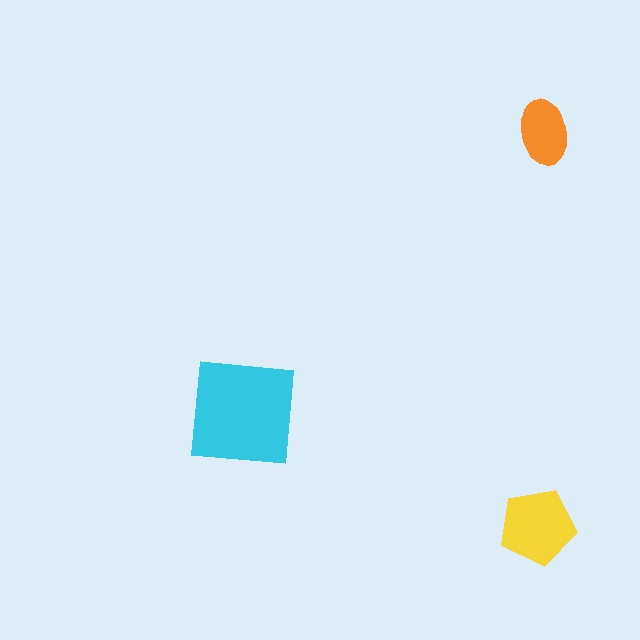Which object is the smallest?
The orange ellipse.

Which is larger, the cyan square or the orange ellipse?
The cyan square.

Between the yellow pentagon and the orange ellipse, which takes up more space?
The yellow pentagon.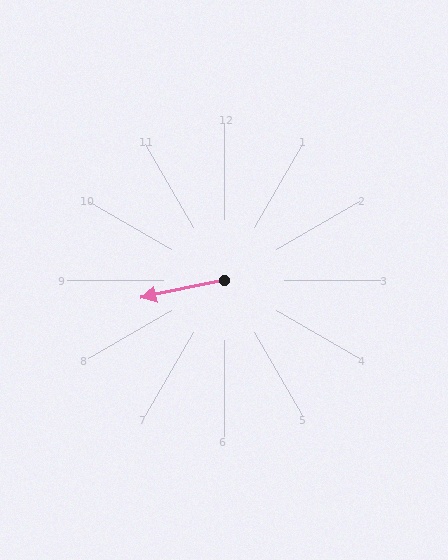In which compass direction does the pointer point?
West.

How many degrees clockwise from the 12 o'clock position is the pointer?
Approximately 258 degrees.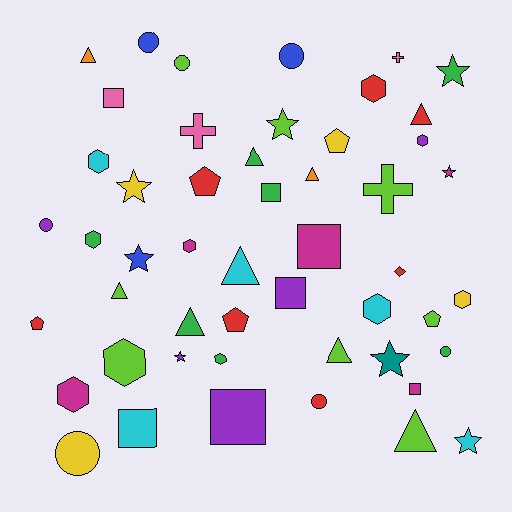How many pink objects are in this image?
There are 3 pink objects.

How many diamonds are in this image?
There is 1 diamond.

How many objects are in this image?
There are 50 objects.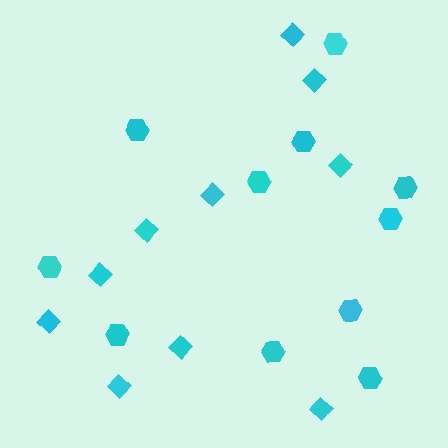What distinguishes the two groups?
There are 2 groups: one group of diamonds (10) and one group of hexagons (11).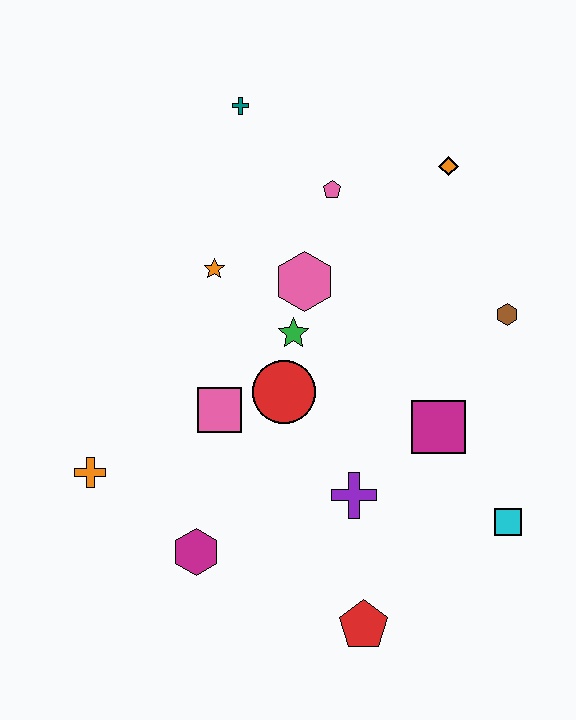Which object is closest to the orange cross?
The magenta hexagon is closest to the orange cross.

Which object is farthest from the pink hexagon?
The red pentagon is farthest from the pink hexagon.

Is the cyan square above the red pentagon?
Yes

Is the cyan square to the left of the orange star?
No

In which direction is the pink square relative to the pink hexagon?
The pink square is below the pink hexagon.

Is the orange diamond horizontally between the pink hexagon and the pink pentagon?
No